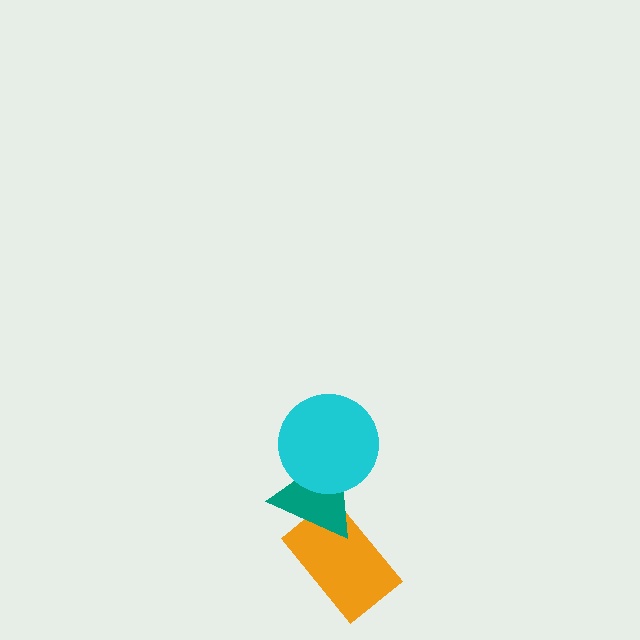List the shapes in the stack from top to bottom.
From top to bottom: the cyan circle, the teal triangle, the orange rectangle.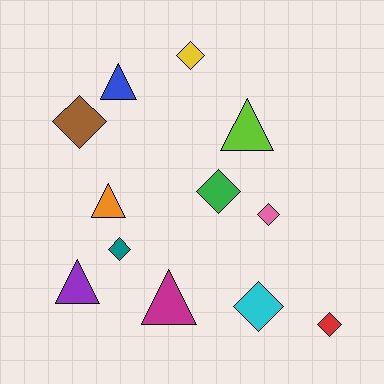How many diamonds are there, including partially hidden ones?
There are 7 diamonds.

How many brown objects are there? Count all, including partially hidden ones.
There is 1 brown object.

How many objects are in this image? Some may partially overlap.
There are 12 objects.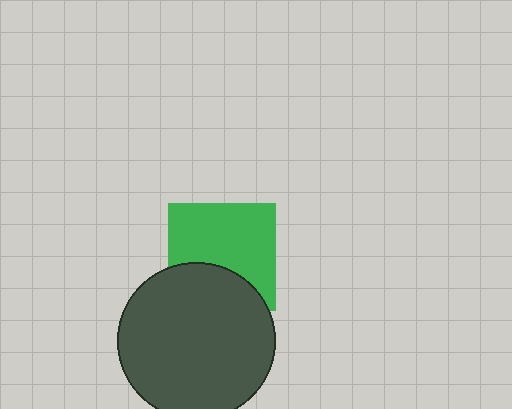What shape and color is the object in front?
The object in front is a dark gray circle.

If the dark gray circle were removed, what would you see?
You would see the complete green square.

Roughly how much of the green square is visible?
Most of it is visible (roughly 66%).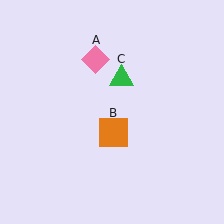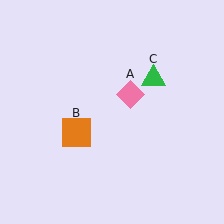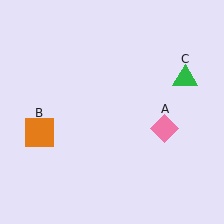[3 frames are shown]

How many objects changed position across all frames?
3 objects changed position: pink diamond (object A), orange square (object B), green triangle (object C).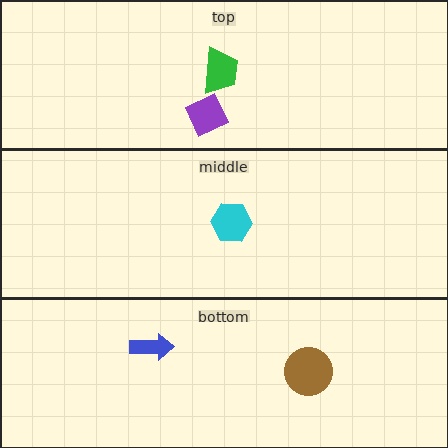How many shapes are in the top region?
2.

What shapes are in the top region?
The green trapezoid, the purple square.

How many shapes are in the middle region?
1.